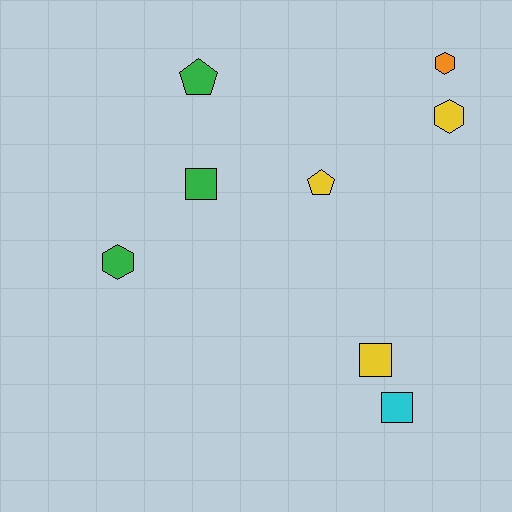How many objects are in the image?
There are 8 objects.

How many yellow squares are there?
There is 1 yellow square.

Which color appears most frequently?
Yellow, with 3 objects.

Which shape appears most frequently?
Hexagon, with 3 objects.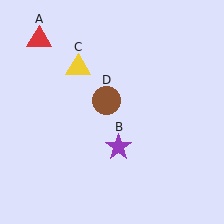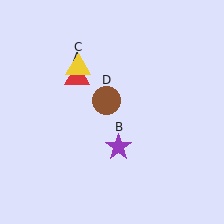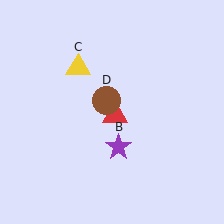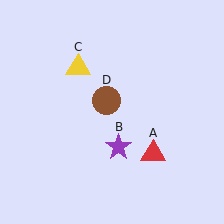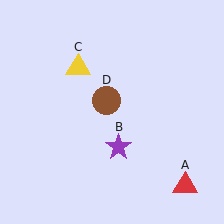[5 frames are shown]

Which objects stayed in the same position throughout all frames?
Purple star (object B) and yellow triangle (object C) and brown circle (object D) remained stationary.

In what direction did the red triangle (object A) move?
The red triangle (object A) moved down and to the right.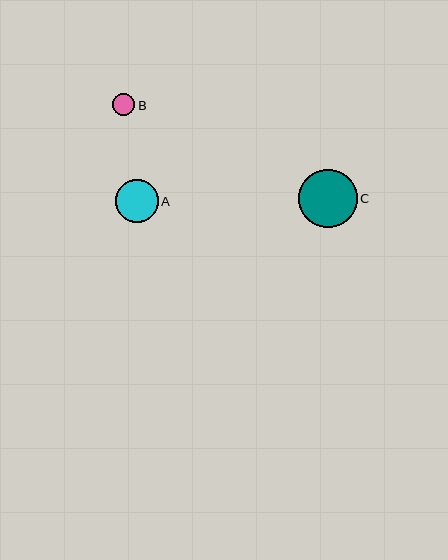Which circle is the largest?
Circle C is the largest with a size of approximately 59 pixels.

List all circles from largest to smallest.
From largest to smallest: C, A, B.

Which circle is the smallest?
Circle B is the smallest with a size of approximately 22 pixels.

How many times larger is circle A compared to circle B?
Circle A is approximately 2.0 times the size of circle B.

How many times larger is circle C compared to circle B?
Circle C is approximately 2.7 times the size of circle B.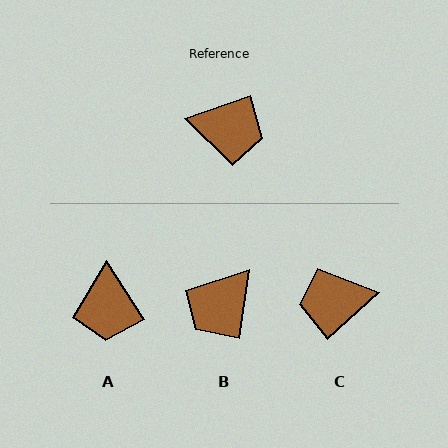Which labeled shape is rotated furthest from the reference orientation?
C, about 157 degrees away.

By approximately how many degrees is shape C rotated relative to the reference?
Approximately 157 degrees clockwise.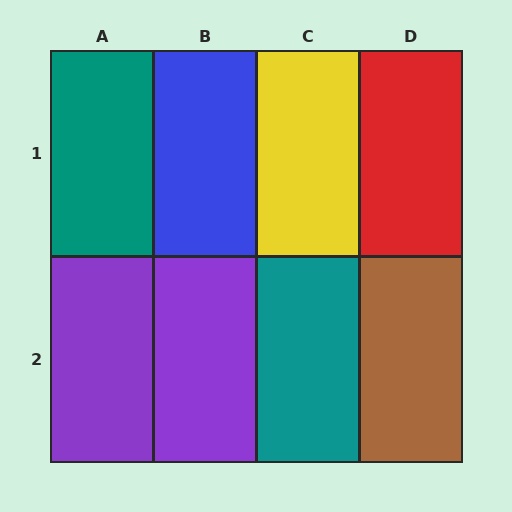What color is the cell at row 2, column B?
Purple.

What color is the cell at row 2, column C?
Teal.